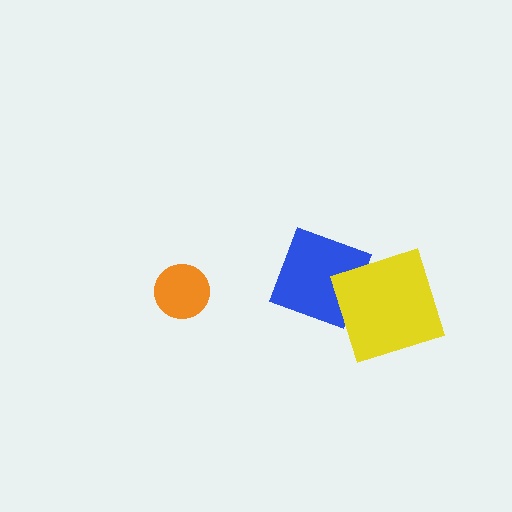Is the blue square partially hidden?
Yes, it is partially covered by another shape.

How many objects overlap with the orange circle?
0 objects overlap with the orange circle.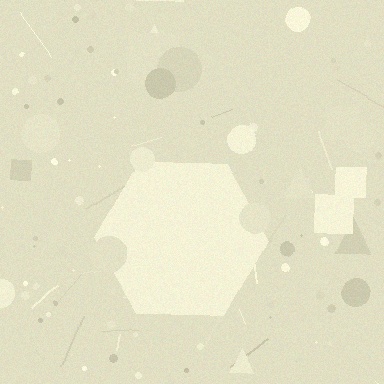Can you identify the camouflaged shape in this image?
The camouflaged shape is a hexagon.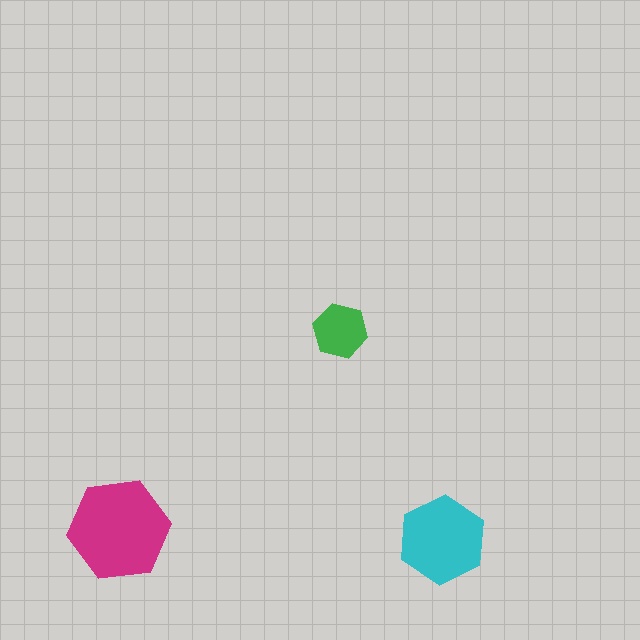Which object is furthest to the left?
The magenta hexagon is leftmost.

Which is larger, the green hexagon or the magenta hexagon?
The magenta one.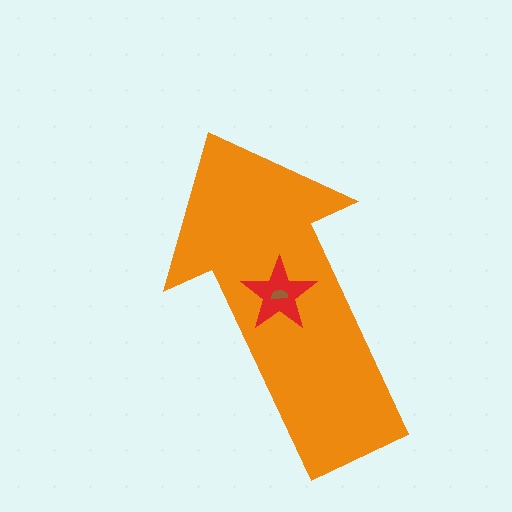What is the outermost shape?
The orange arrow.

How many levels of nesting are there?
3.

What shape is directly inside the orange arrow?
The red star.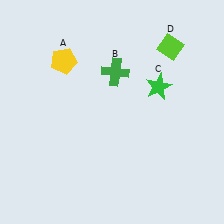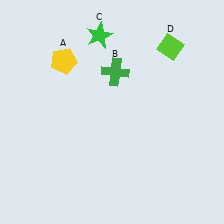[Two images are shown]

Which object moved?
The green star (C) moved left.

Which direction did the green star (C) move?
The green star (C) moved left.